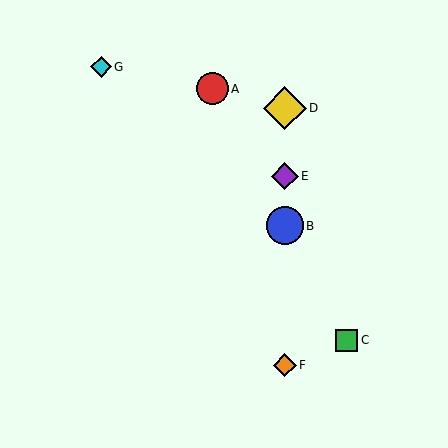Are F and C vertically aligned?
No, F is at x≈285 and C is at x≈347.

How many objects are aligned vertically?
4 objects (B, D, E, F) are aligned vertically.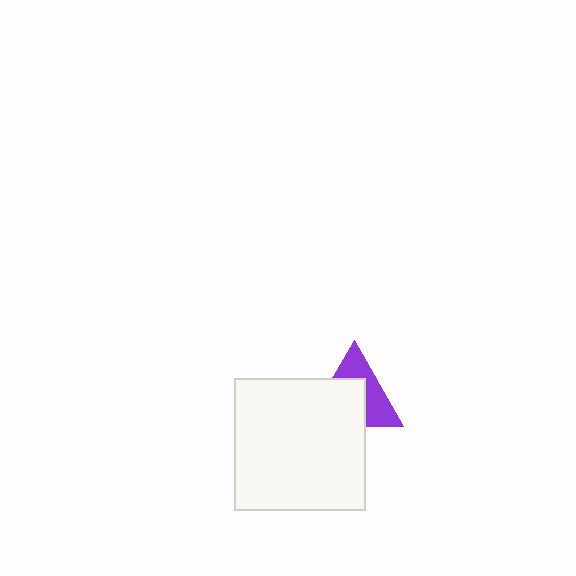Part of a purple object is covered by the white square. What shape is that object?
It is a triangle.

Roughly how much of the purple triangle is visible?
About half of it is visible (roughly 46%).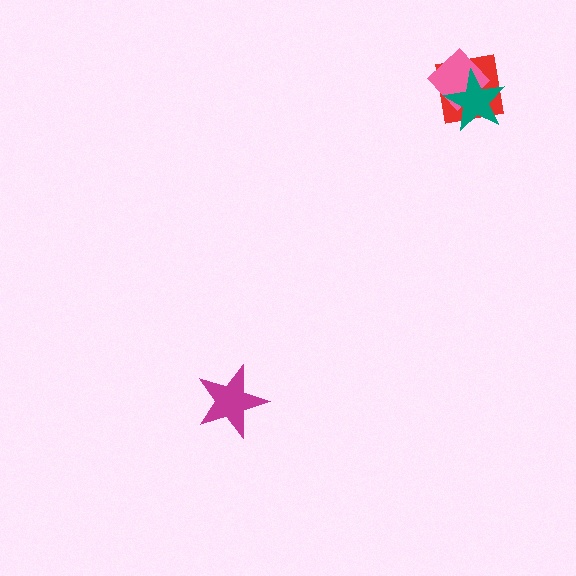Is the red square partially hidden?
Yes, it is partially covered by another shape.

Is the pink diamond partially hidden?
Yes, it is partially covered by another shape.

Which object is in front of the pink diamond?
The teal star is in front of the pink diamond.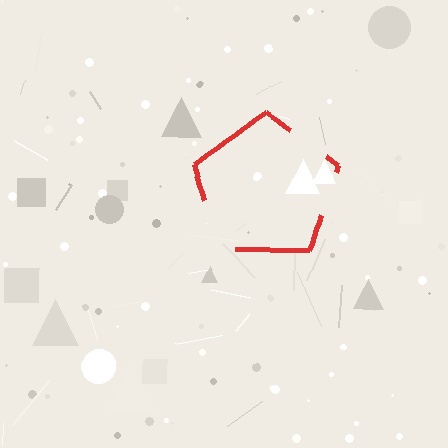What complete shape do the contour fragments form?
The contour fragments form a pentagon.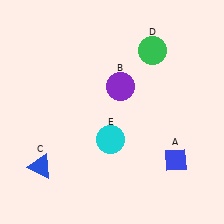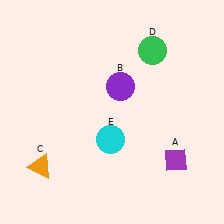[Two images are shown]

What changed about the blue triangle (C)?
In Image 1, C is blue. In Image 2, it changed to orange.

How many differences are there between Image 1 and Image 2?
There are 2 differences between the two images.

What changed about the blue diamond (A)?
In Image 1, A is blue. In Image 2, it changed to purple.